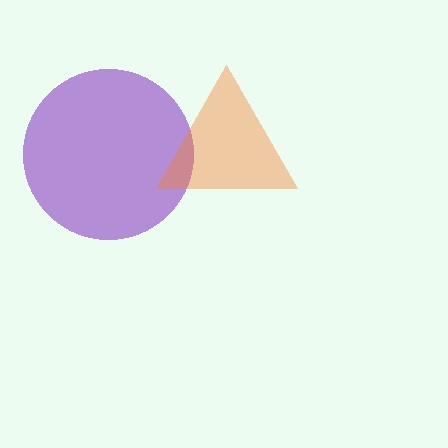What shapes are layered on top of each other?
The layered shapes are: a purple circle, an orange triangle.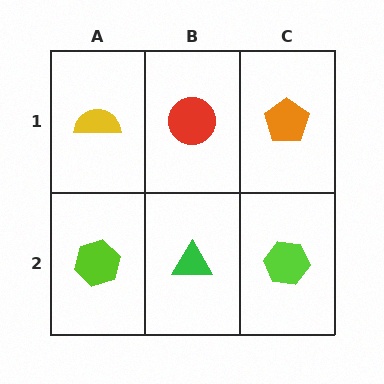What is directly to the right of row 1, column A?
A red circle.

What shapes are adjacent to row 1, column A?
A lime hexagon (row 2, column A), a red circle (row 1, column B).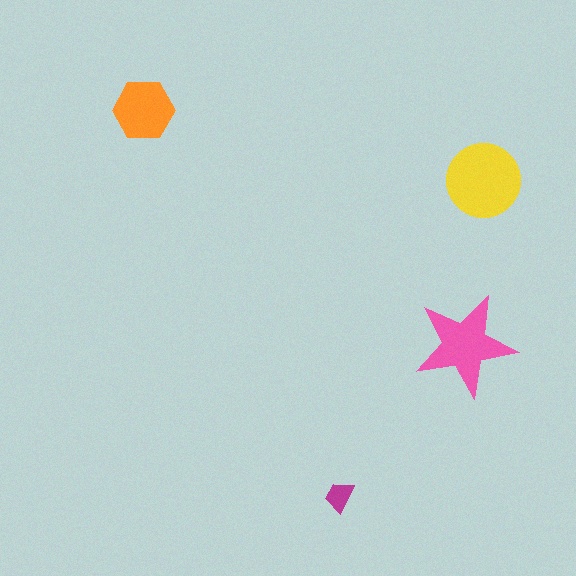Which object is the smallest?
The magenta trapezoid.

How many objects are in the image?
There are 4 objects in the image.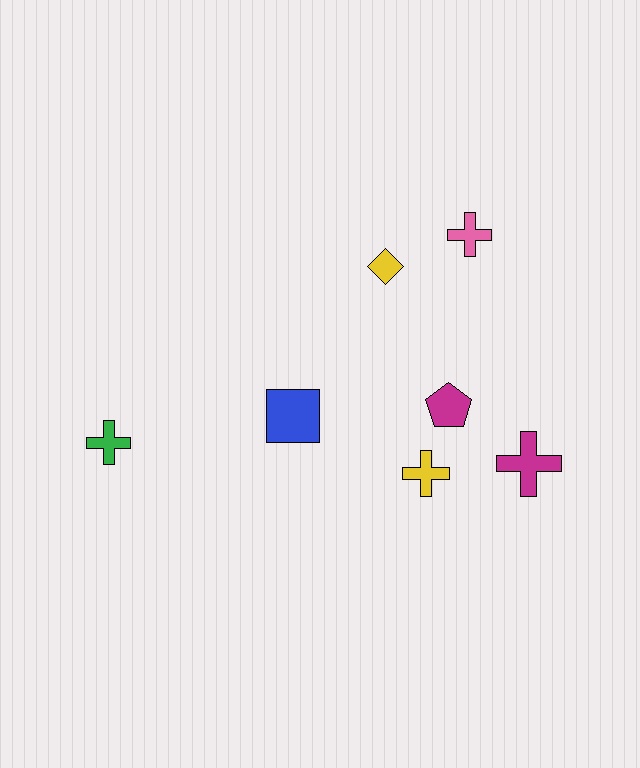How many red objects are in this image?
There are no red objects.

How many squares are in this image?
There is 1 square.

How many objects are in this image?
There are 7 objects.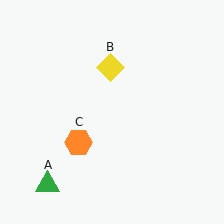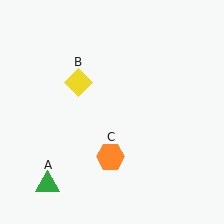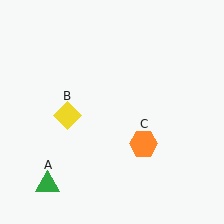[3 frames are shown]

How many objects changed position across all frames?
2 objects changed position: yellow diamond (object B), orange hexagon (object C).